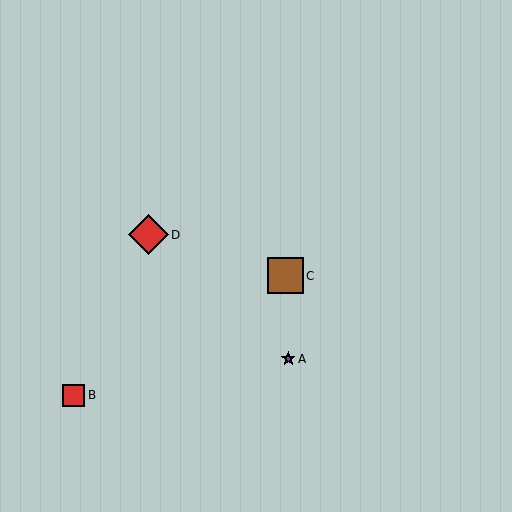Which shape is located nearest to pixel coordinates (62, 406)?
The red square (labeled B) at (73, 395) is nearest to that location.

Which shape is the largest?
The red diamond (labeled D) is the largest.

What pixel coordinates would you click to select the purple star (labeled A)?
Click at (288, 359) to select the purple star A.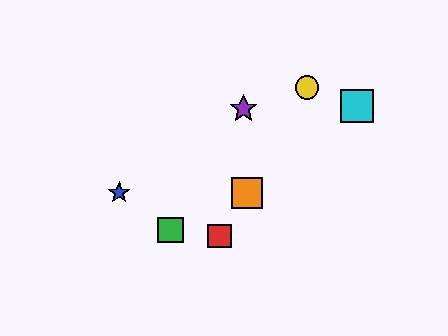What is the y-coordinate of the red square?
The red square is at y≈236.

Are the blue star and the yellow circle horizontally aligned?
No, the blue star is at y≈193 and the yellow circle is at y≈88.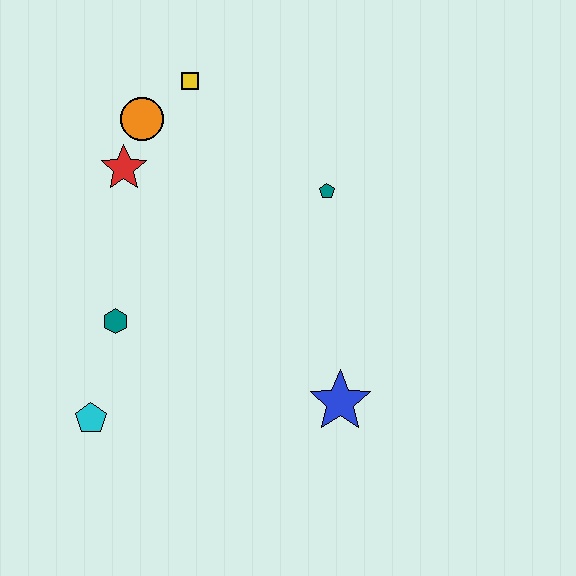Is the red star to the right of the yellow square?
No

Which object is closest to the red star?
The orange circle is closest to the red star.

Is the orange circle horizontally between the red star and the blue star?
Yes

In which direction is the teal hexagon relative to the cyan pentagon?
The teal hexagon is above the cyan pentagon.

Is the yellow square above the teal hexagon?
Yes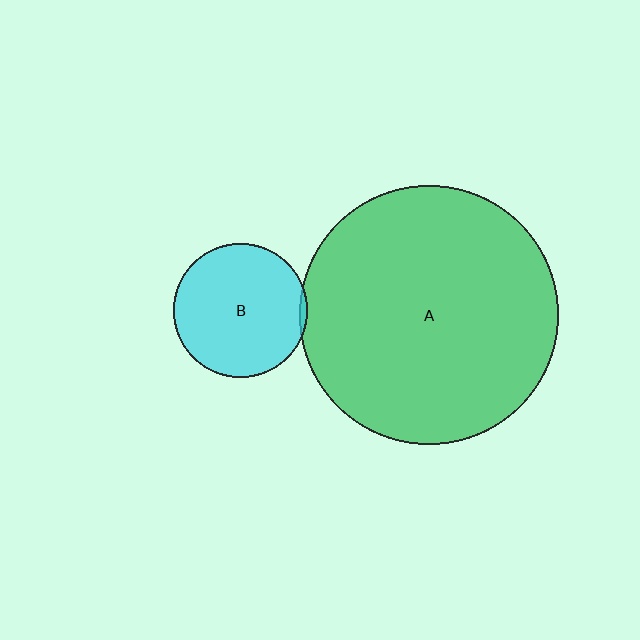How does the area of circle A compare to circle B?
Approximately 3.7 times.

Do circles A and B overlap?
Yes.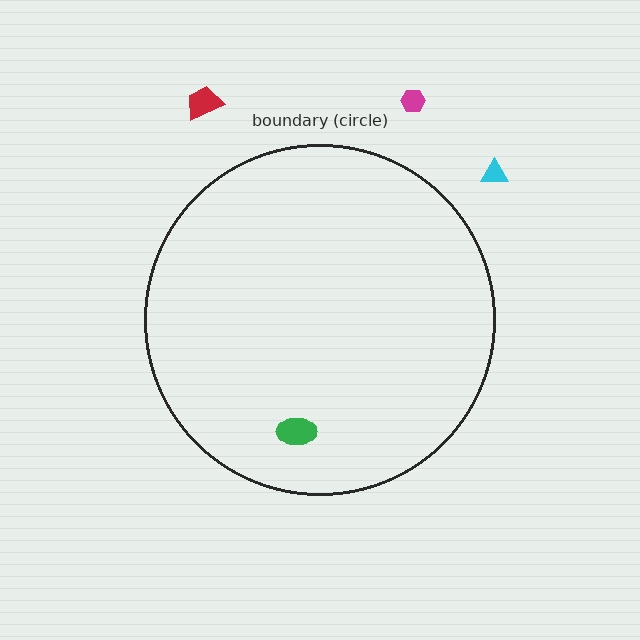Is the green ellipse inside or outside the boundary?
Inside.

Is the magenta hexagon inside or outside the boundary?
Outside.